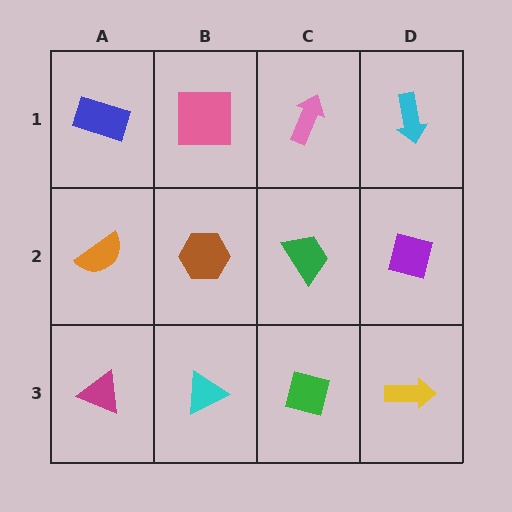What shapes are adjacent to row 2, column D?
A cyan arrow (row 1, column D), a yellow arrow (row 3, column D), a green trapezoid (row 2, column C).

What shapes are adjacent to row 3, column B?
A brown hexagon (row 2, column B), a magenta triangle (row 3, column A), a green square (row 3, column C).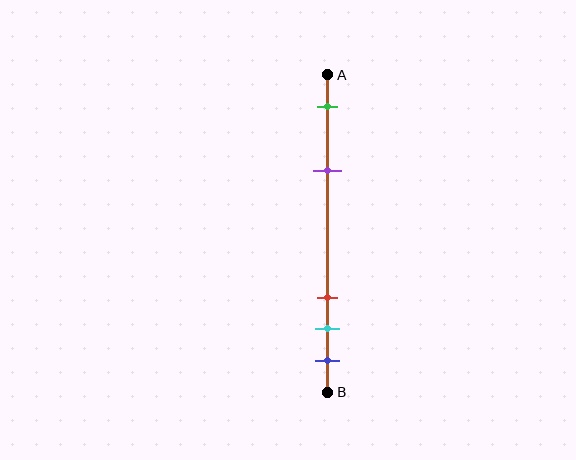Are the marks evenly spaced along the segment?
No, the marks are not evenly spaced.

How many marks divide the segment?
There are 5 marks dividing the segment.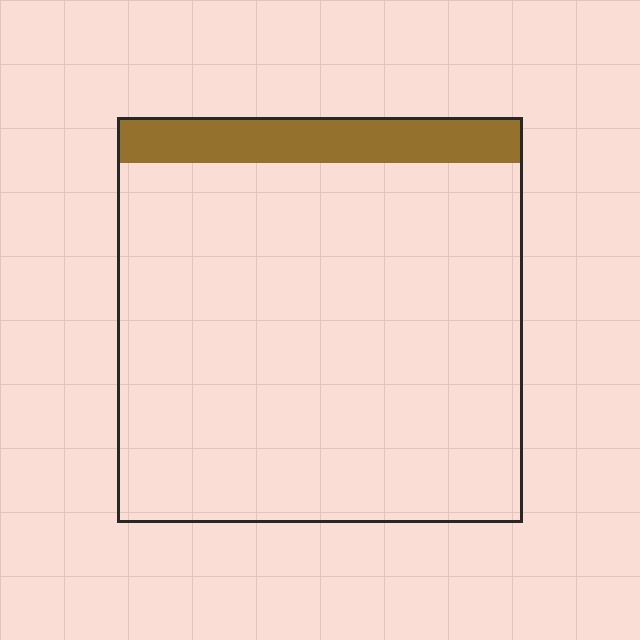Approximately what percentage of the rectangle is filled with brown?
Approximately 10%.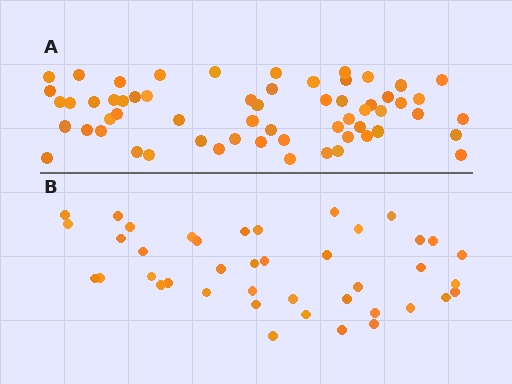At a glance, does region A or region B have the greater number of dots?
Region A (the top region) has more dots.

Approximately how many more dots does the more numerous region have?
Region A has approximately 20 more dots than region B.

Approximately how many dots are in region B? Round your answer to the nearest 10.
About 40 dots. (The exact count is 41, which rounds to 40.)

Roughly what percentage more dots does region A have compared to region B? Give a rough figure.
About 45% more.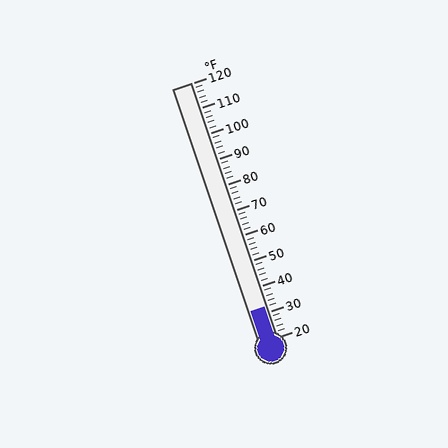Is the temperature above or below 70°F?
The temperature is below 70°F.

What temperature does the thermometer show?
The thermometer shows approximately 32°F.